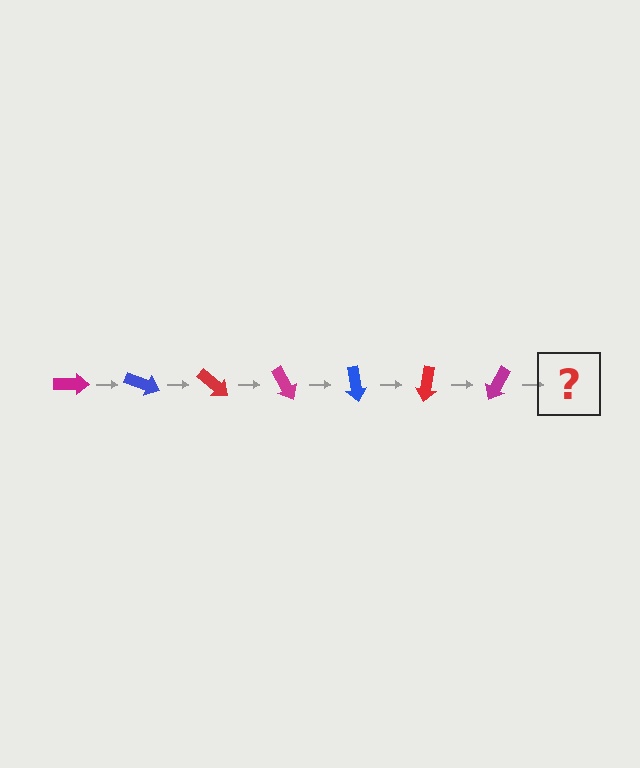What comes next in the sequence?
The next element should be a blue arrow, rotated 140 degrees from the start.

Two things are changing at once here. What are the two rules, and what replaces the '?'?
The two rules are that it rotates 20 degrees each step and the color cycles through magenta, blue, and red. The '?' should be a blue arrow, rotated 140 degrees from the start.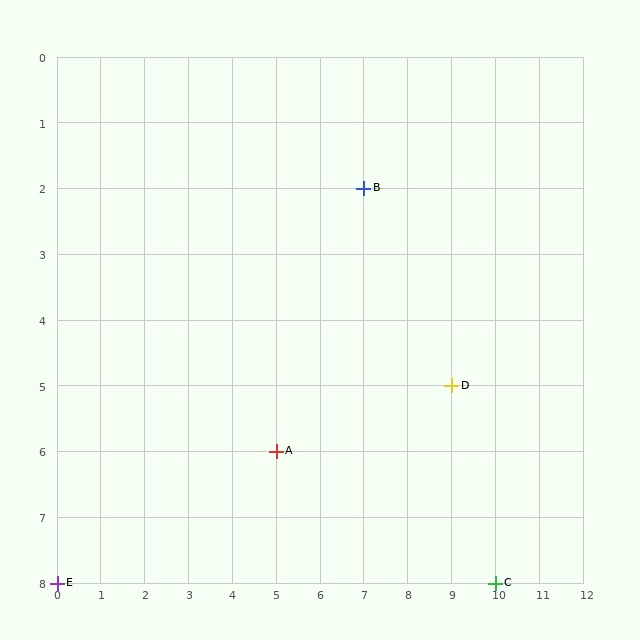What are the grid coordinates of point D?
Point D is at grid coordinates (9, 5).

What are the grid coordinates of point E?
Point E is at grid coordinates (0, 8).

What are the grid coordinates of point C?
Point C is at grid coordinates (10, 8).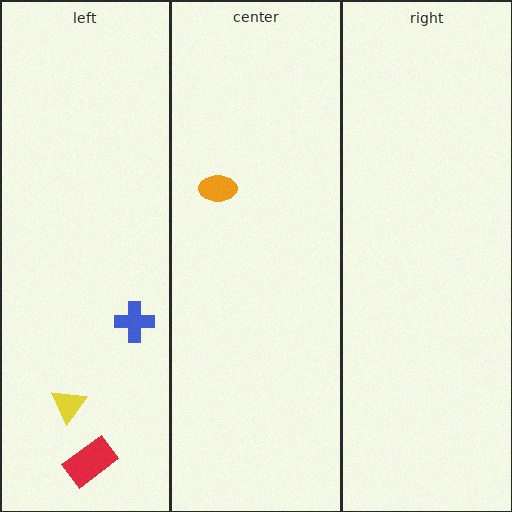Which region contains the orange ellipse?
The center region.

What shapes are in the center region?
The orange ellipse.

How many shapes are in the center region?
1.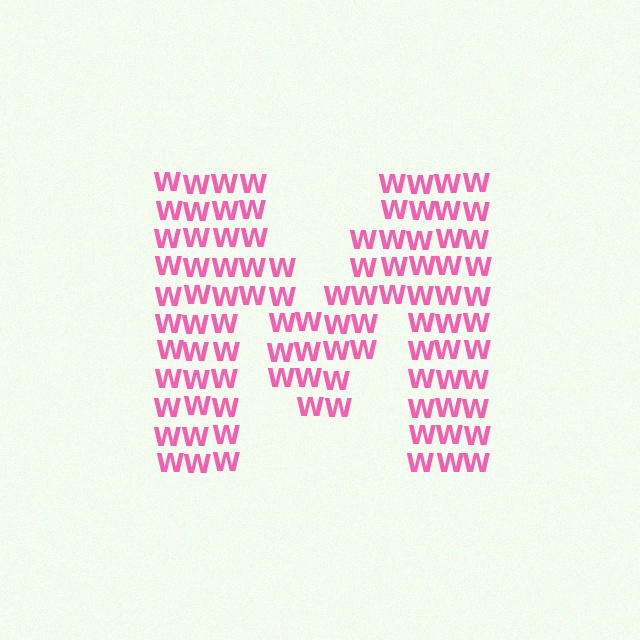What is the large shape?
The large shape is the letter M.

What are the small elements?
The small elements are letter W's.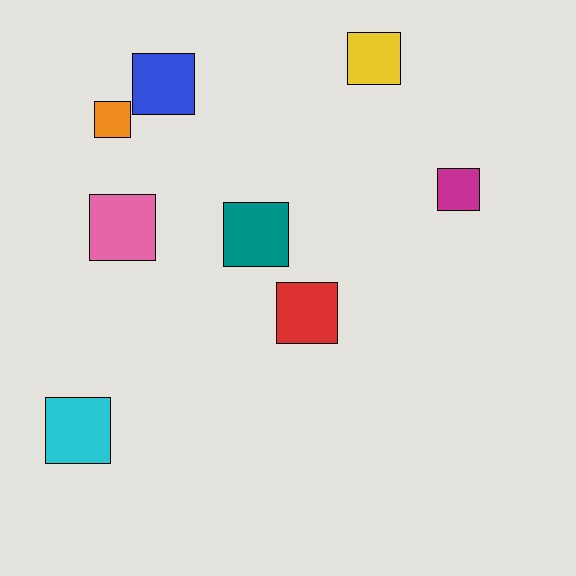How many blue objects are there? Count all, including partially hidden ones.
There is 1 blue object.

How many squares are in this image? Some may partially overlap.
There are 8 squares.